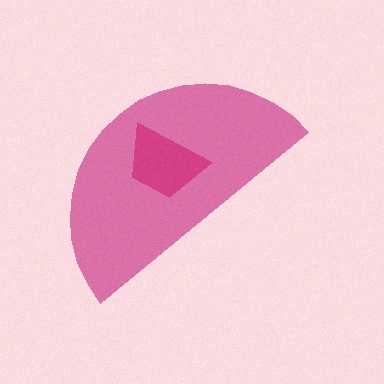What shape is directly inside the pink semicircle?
The magenta trapezoid.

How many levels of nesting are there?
2.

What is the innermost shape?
The magenta trapezoid.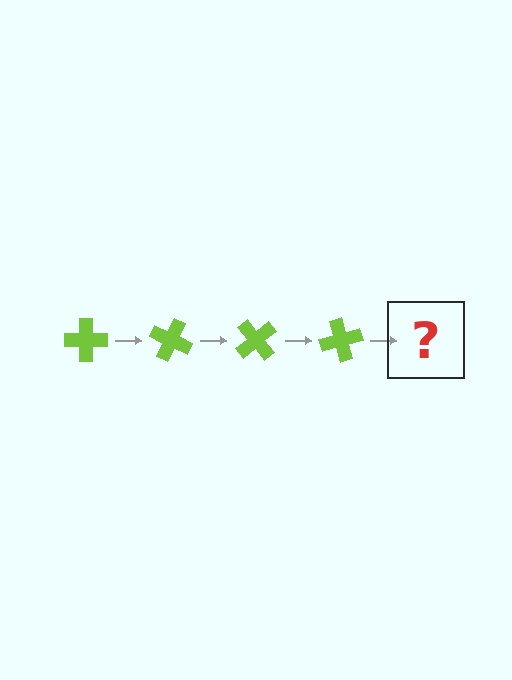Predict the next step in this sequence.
The next step is a lime cross rotated 100 degrees.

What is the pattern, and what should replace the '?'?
The pattern is that the cross rotates 25 degrees each step. The '?' should be a lime cross rotated 100 degrees.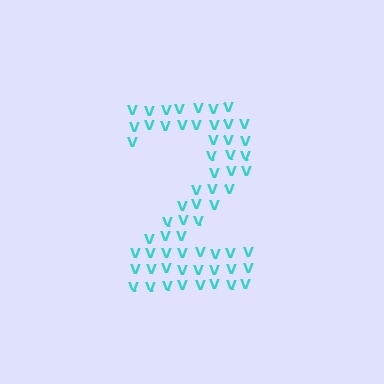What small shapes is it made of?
It is made of small letter V's.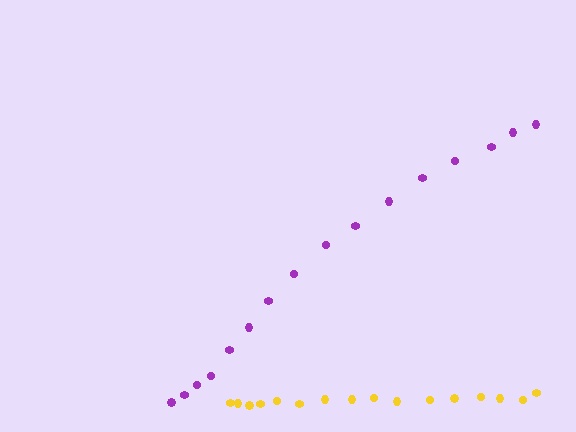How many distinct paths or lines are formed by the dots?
There are 2 distinct paths.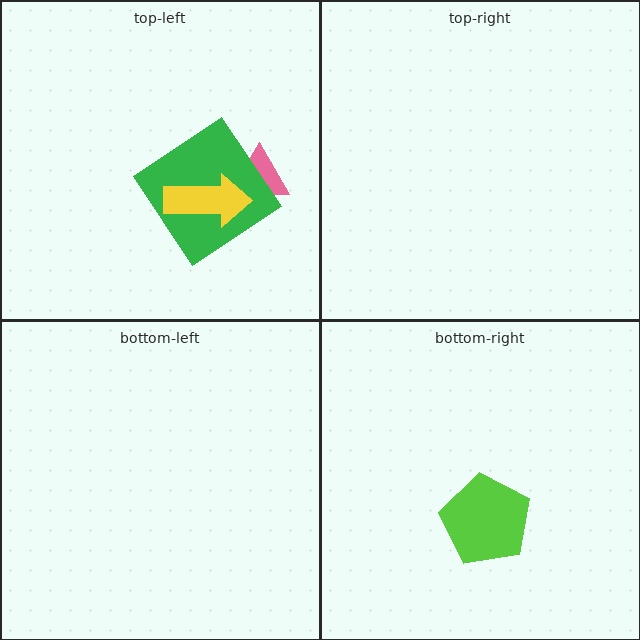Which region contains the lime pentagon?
The bottom-right region.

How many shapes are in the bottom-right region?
1.